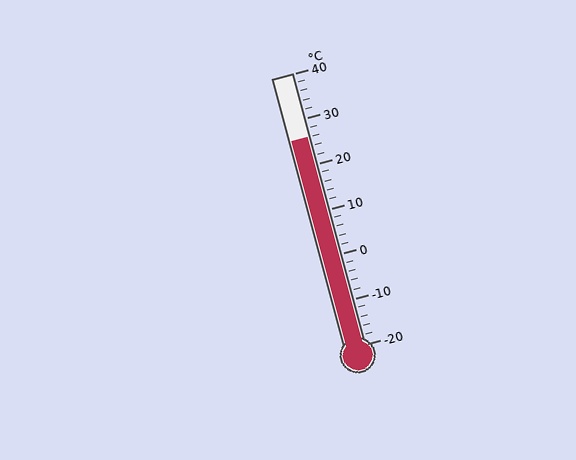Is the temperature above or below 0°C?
The temperature is above 0°C.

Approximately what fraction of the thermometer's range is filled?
The thermometer is filled to approximately 75% of its range.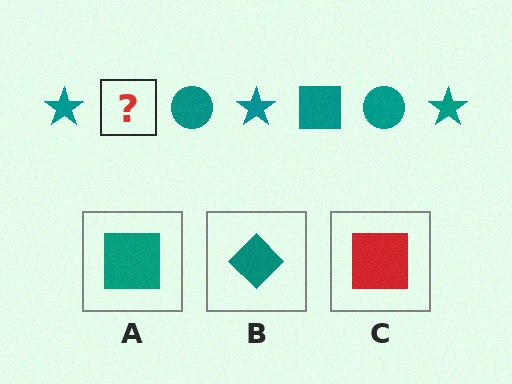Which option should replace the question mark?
Option A.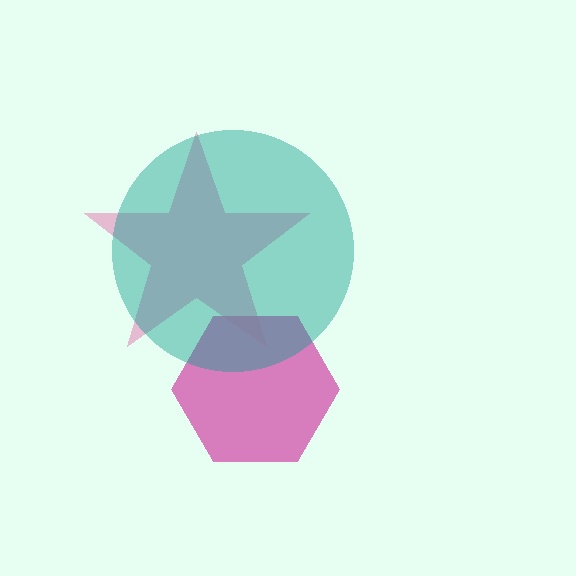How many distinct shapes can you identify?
There are 3 distinct shapes: a magenta hexagon, a pink star, a teal circle.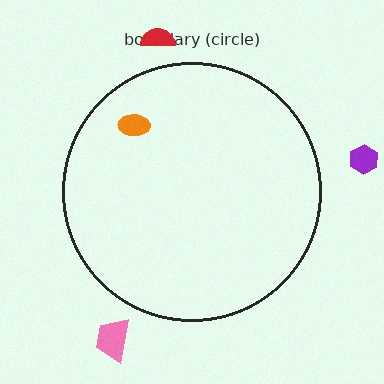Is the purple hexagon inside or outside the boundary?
Outside.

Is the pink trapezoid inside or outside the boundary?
Outside.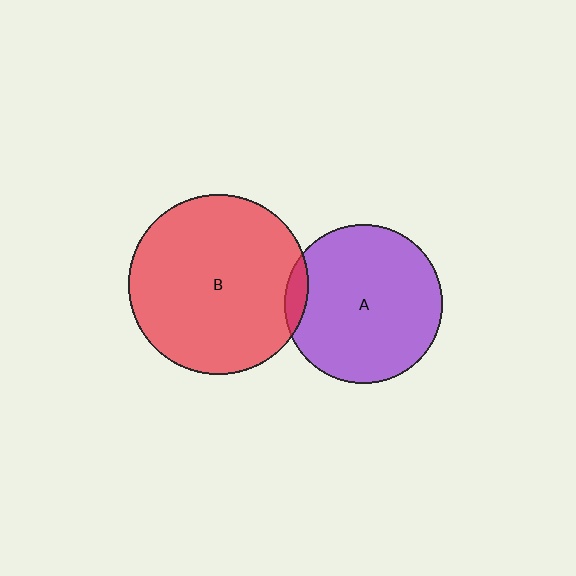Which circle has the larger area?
Circle B (red).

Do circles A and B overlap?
Yes.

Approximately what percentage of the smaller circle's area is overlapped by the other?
Approximately 5%.